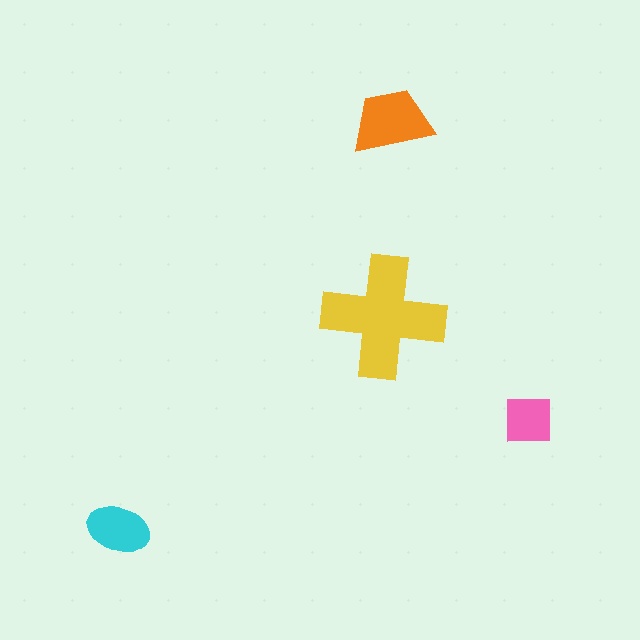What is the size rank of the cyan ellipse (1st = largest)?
3rd.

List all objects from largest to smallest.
The yellow cross, the orange trapezoid, the cyan ellipse, the pink square.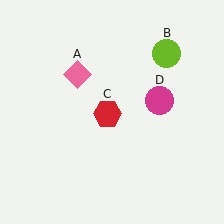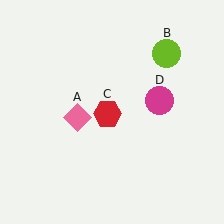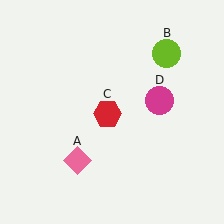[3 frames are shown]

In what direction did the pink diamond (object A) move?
The pink diamond (object A) moved down.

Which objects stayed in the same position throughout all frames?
Lime circle (object B) and red hexagon (object C) and magenta circle (object D) remained stationary.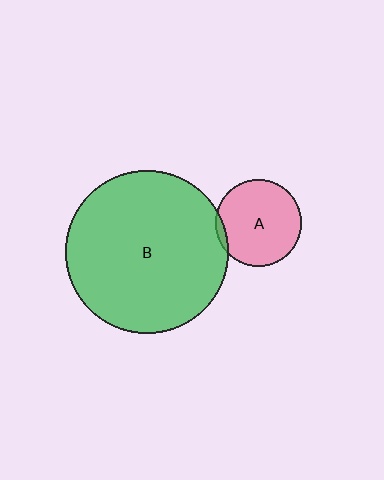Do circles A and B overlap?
Yes.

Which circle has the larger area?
Circle B (green).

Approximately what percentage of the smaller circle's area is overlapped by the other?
Approximately 5%.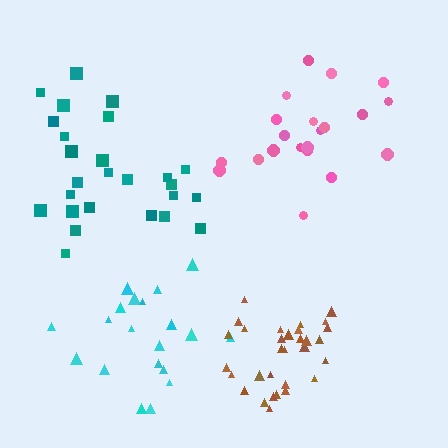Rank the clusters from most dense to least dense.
brown, teal, pink, cyan.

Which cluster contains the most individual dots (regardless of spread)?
Brown (31).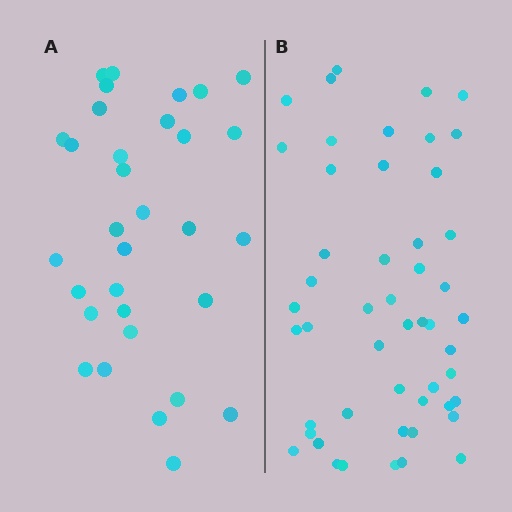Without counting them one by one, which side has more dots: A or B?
Region B (the right region) has more dots.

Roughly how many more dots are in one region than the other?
Region B has approximately 20 more dots than region A.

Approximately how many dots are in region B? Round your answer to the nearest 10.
About 50 dots.